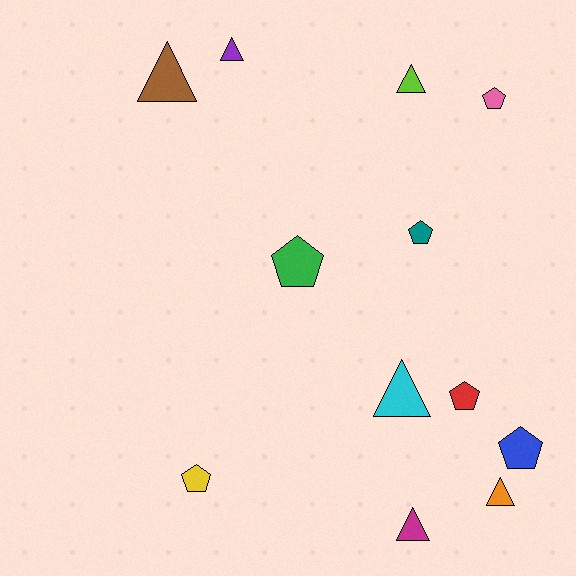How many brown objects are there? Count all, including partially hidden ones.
There is 1 brown object.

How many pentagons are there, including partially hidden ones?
There are 6 pentagons.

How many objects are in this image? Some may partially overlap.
There are 12 objects.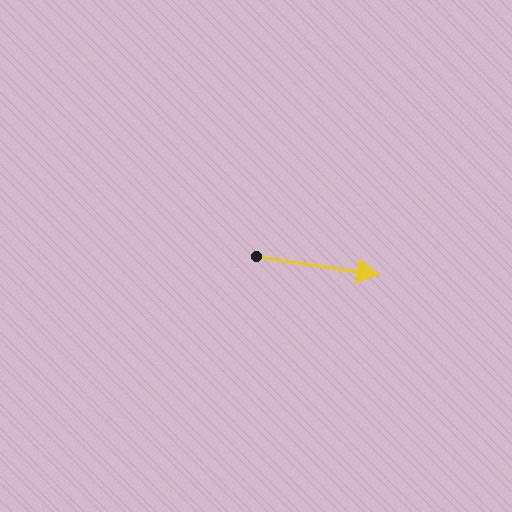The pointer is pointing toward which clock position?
Roughly 3 o'clock.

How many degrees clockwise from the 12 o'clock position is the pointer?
Approximately 98 degrees.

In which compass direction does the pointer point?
East.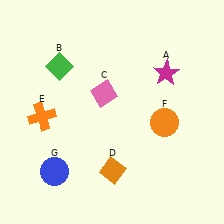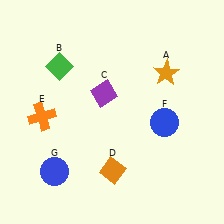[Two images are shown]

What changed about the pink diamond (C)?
In Image 1, C is pink. In Image 2, it changed to purple.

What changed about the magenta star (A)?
In Image 1, A is magenta. In Image 2, it changed to orange.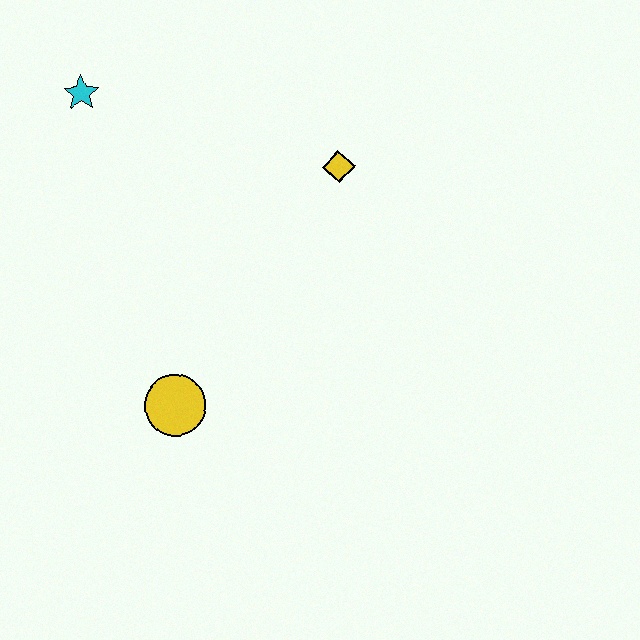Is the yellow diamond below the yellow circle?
No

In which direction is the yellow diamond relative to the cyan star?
The yellow diamond is to the right of the cyan star.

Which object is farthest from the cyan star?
The yellow circle is farthest from the cyan star.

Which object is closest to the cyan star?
The yellow diamond is closest to the cyan star.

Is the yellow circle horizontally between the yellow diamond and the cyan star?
Yes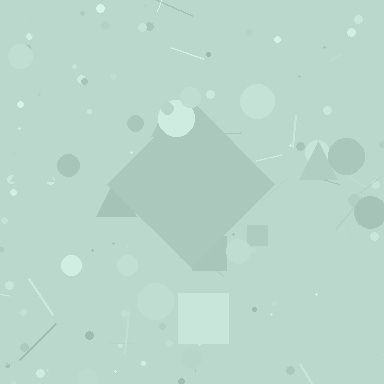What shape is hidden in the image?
A diamond is hidden in the image.